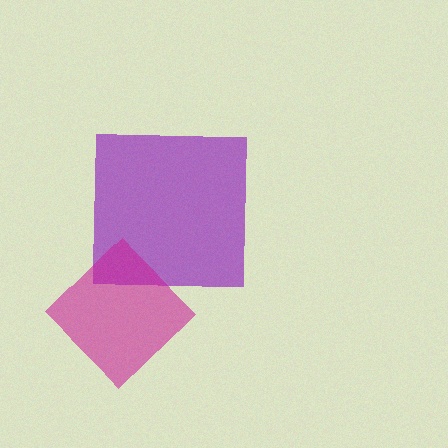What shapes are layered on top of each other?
The layered shapes are: a purple square, a magenta diamond.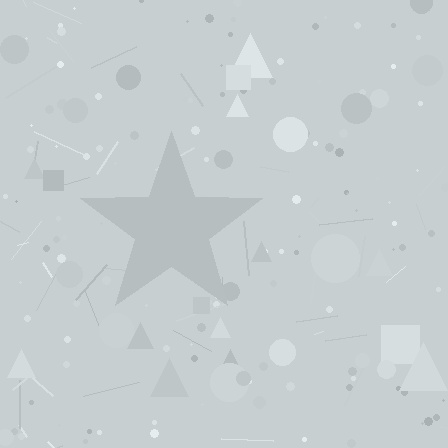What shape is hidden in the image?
A star is hidden in the image.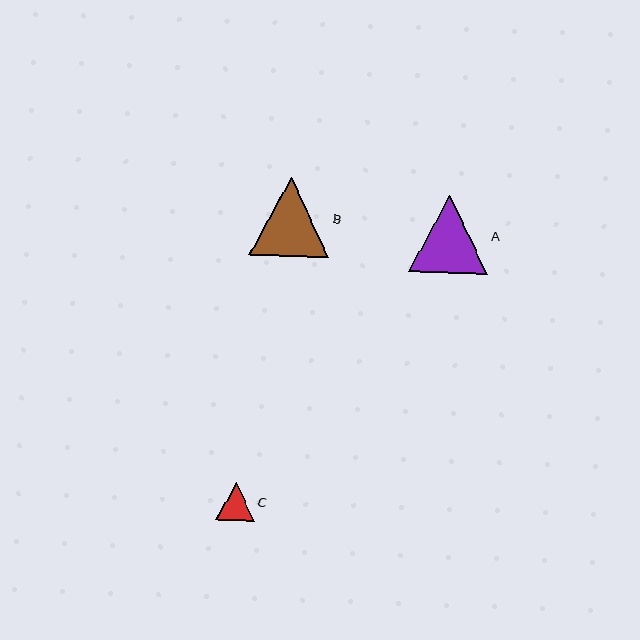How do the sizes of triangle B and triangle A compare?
Triangle B and triangle A are approximately the same size.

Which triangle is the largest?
Triangle B is the largest with a size of approximately 80 pixels.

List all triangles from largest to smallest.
From largest to smallest: B, A, C.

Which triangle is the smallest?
Triangle C is the smallest with a size of approximately 38 pixels.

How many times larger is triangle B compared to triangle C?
Triangle B is approximately 2.1 times the size of triangle C.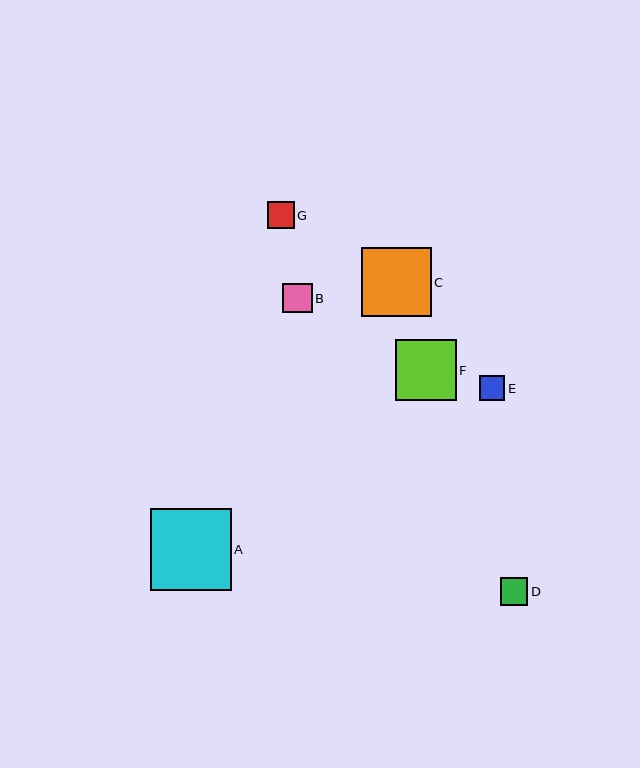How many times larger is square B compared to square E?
Square B is approximately 1.2 times the size of square E.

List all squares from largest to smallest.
From largest to smallest: A, C, F, B, D, G, E.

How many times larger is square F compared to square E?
Square F is approximately 2.4 times the size of square E.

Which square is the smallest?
Square E is the smallest with a size of approximately 25 pixels.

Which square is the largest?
Square A is the largest with a size of approximately 81 pixels.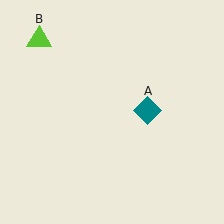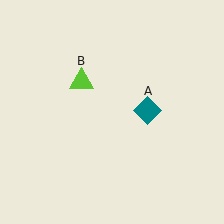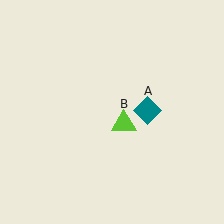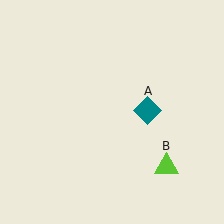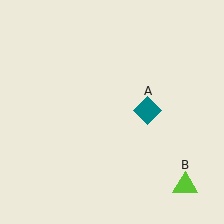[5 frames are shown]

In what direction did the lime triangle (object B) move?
The lime triangle (object B) moved down and to the right.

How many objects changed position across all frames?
1 object changed position: lime triangle (object B).